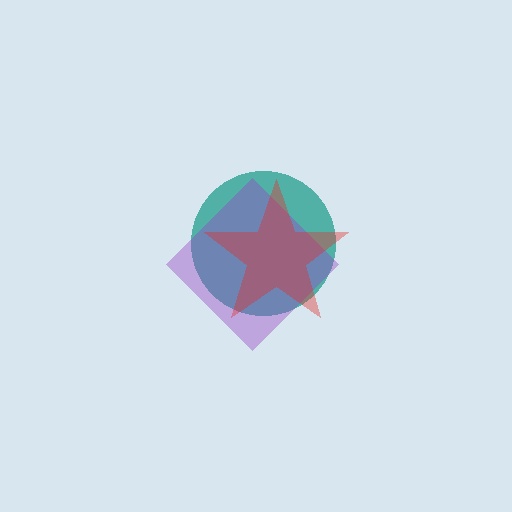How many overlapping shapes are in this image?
There are 3 overlapping shapes in the image.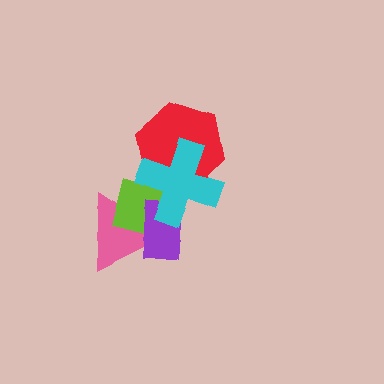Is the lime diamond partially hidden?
Yes, it is partially covered by another shape.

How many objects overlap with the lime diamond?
3 objects overlap with the lime diamond.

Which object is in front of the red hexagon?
The cyan cross is in front of the red hexagon.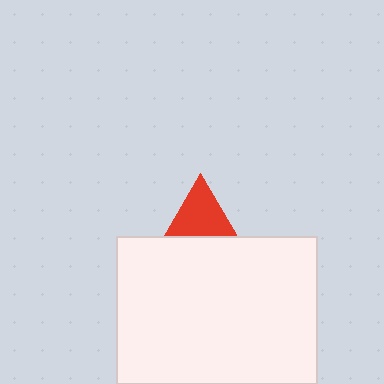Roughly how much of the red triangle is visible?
About half of it is visible (roughly 52%).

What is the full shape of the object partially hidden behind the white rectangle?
The partially hidden object is a red triangle.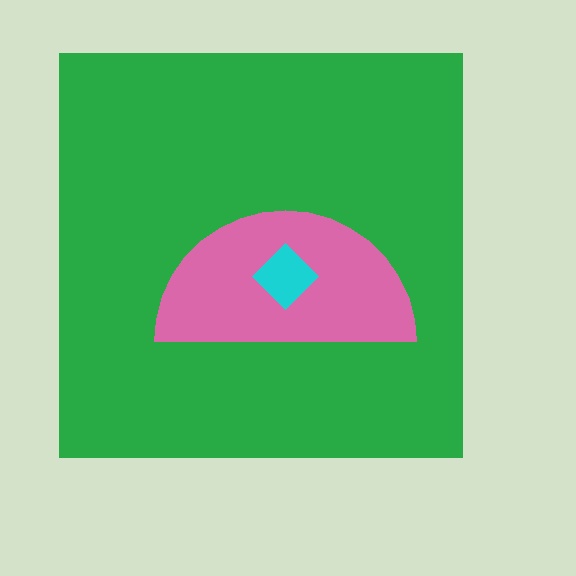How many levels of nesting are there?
3.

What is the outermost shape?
The green square.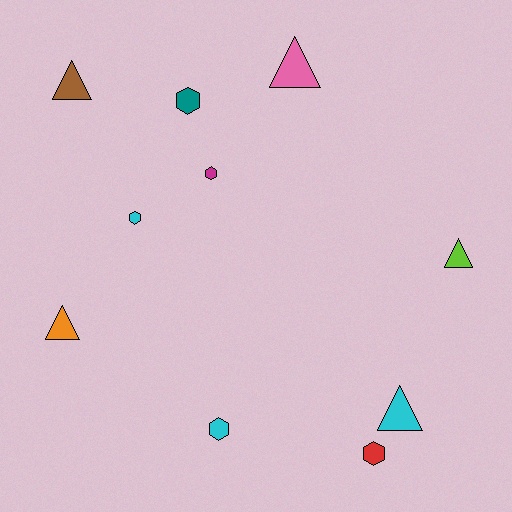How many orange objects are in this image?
There is 1 orange object.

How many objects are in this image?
There are 10 objects.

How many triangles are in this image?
There are 5 triangles.